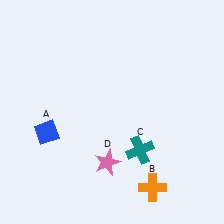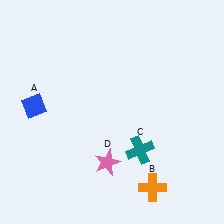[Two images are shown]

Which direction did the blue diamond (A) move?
The blue diamond (A) moved up.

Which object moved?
The blue diamond (A) moved up.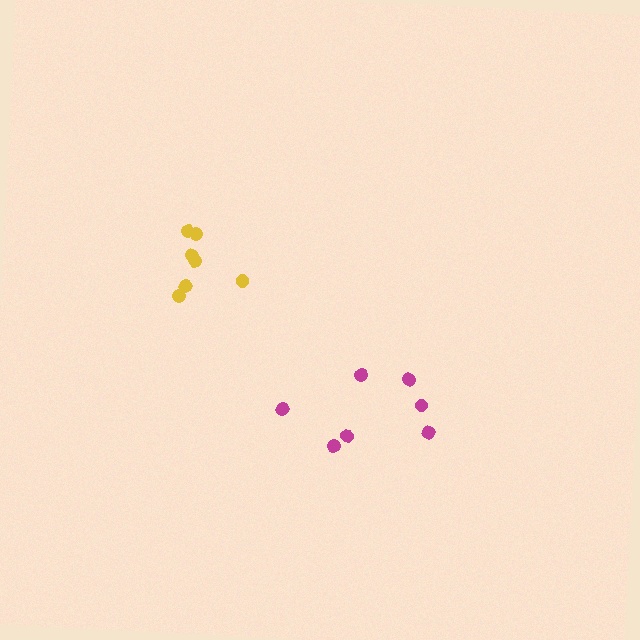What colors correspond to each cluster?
The clusters are colored: magenta, yellow.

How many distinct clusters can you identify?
There are 2 distinct clusters.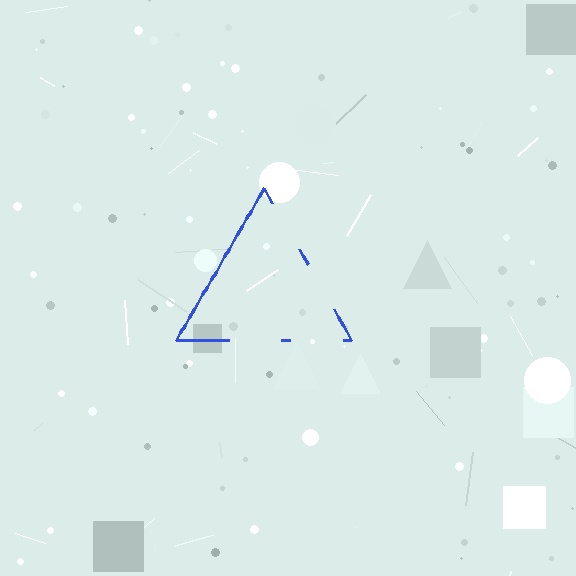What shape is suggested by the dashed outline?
The dashed outline suggests a triangle.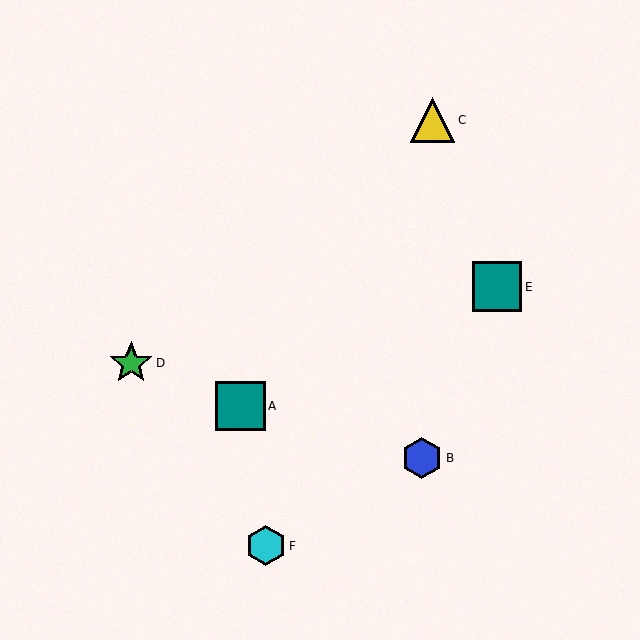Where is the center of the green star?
The center of the green star is at (131, 363).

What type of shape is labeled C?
Shape C is a yellow triangle.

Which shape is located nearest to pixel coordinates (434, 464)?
The blue hexagon (labeled B) at (422, 458) is nearest to that location.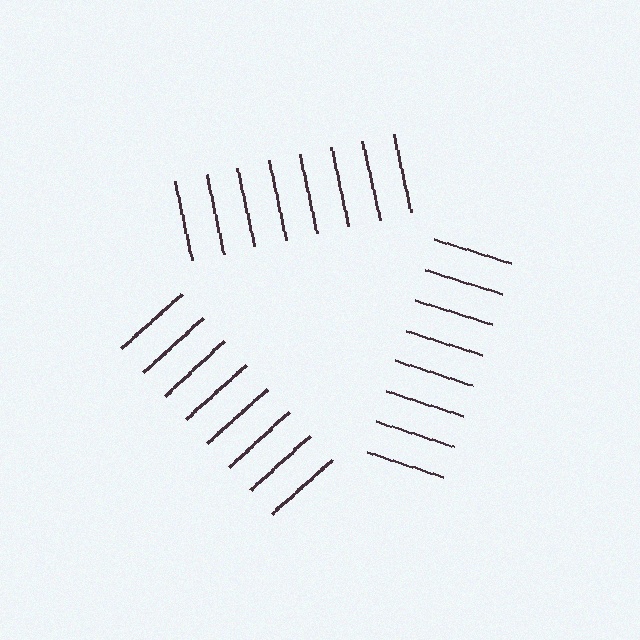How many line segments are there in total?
24 — 8 along each of the 3 edges.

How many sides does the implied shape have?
3 sides — the line-ends trace a triangle.